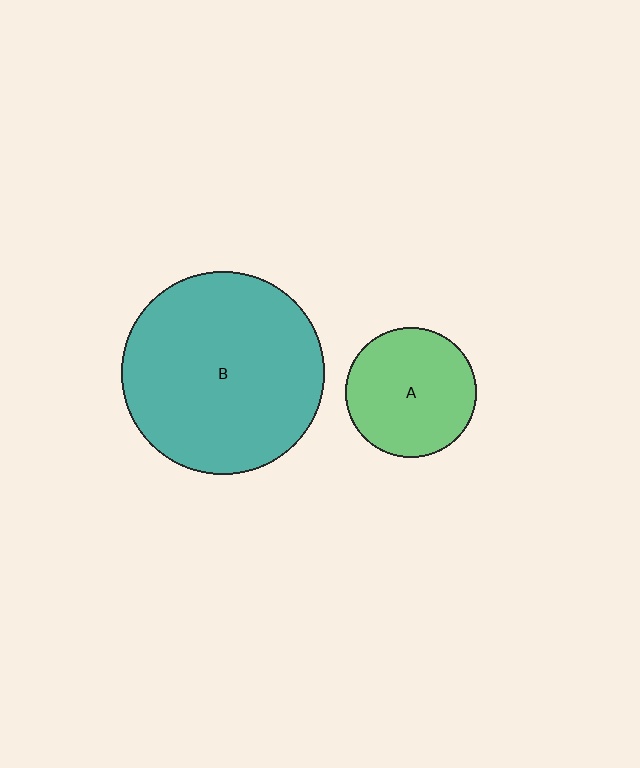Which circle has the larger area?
Circle B (teal).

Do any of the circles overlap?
No, none of the circles overlap.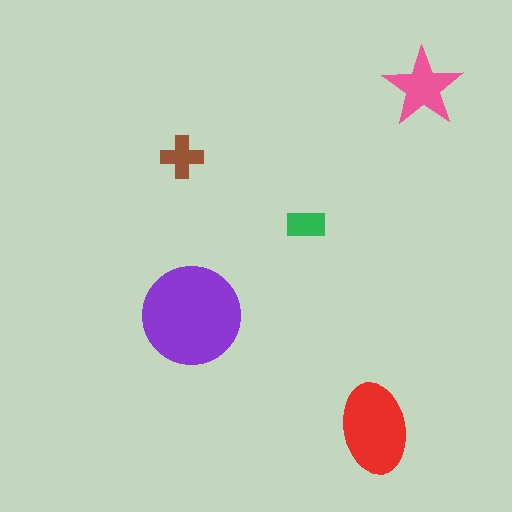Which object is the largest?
The purple circle.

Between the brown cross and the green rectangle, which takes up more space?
The brown cross.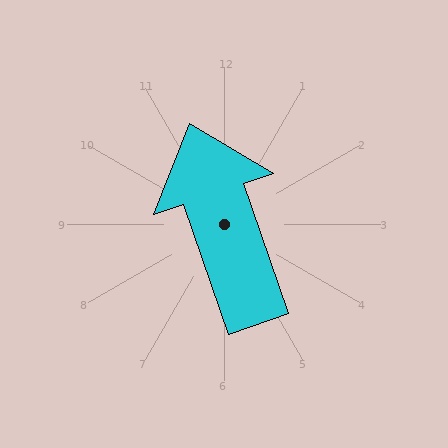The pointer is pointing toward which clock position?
Roughly 11 o'clock.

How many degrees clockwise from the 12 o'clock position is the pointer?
Approximately 341 degrees.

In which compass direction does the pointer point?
North.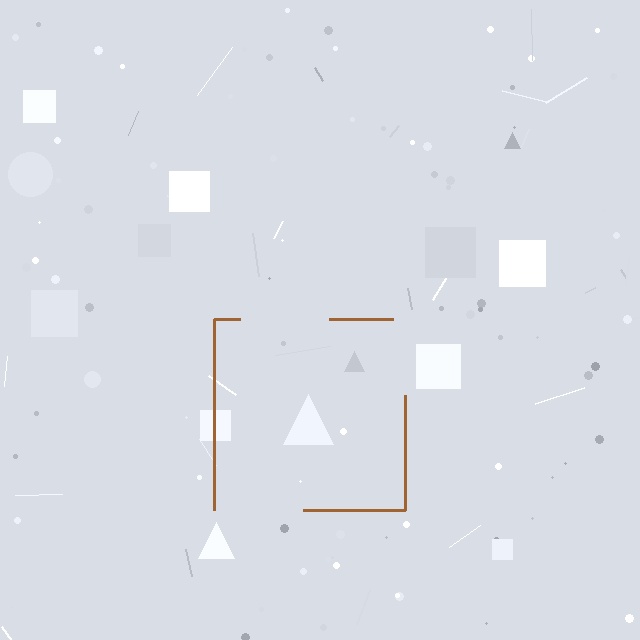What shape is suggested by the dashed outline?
The dashed outline suggests a square.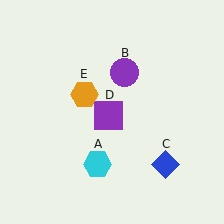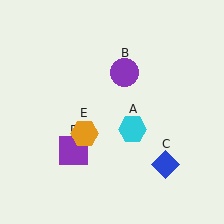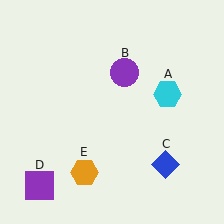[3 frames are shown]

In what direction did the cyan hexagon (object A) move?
The cyan hexagon (object A) moved up and to the right.